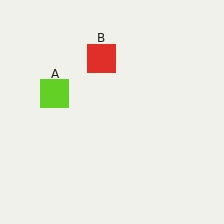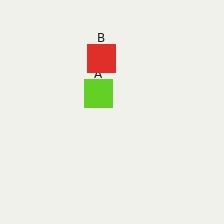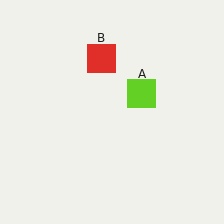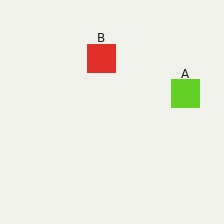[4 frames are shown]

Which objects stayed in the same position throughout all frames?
Red square (object B) remained stationary.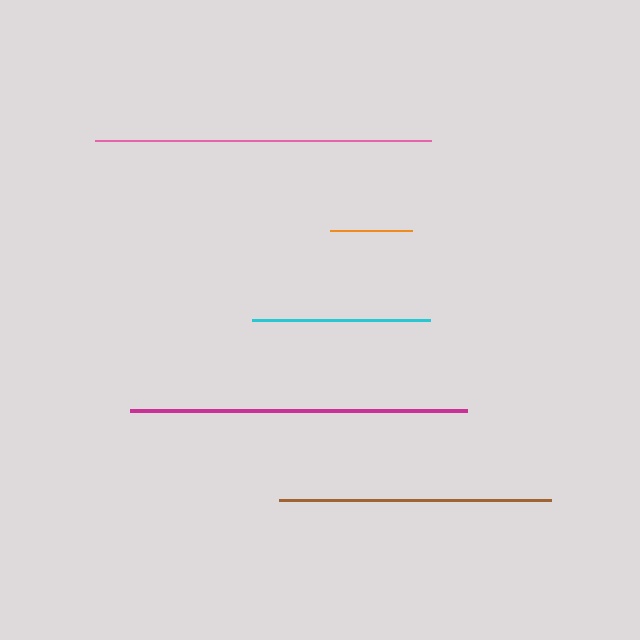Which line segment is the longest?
The magenta line is the longest at approximately 337 pixels.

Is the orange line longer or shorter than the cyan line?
The cyan line is longer than the orange line.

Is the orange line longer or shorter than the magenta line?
The magenta line is longer than the orange line.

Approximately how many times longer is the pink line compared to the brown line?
The pink line is approximately 1.2 times the length of the brown line.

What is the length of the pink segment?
The pink segment is approximately 336 pixels long.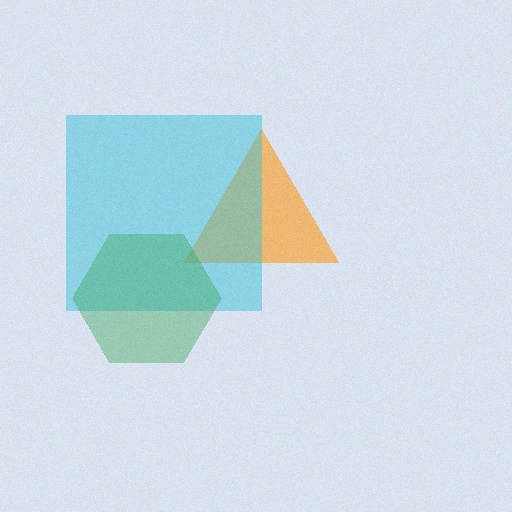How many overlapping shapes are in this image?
There are 3 overlapping shapes in the image.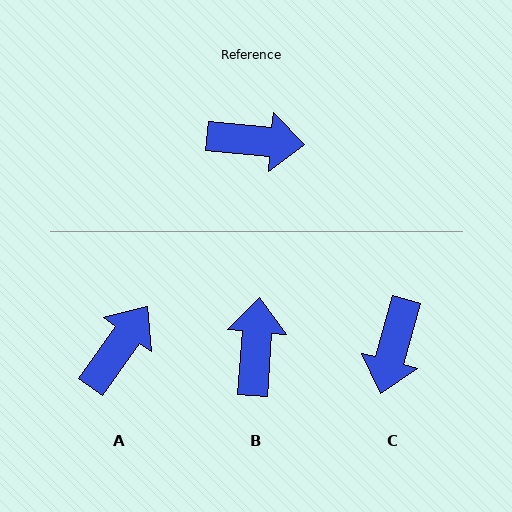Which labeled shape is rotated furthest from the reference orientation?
C, about 100 degrees away.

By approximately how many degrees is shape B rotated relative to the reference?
Approximately 91 degrees counter-clockwise.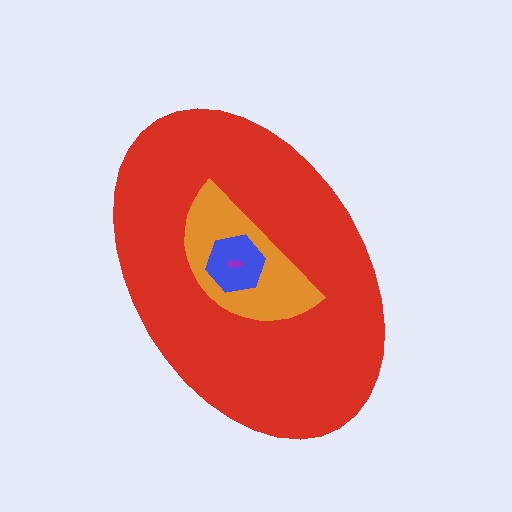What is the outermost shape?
The red ellipse.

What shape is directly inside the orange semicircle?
The blue hexagon.